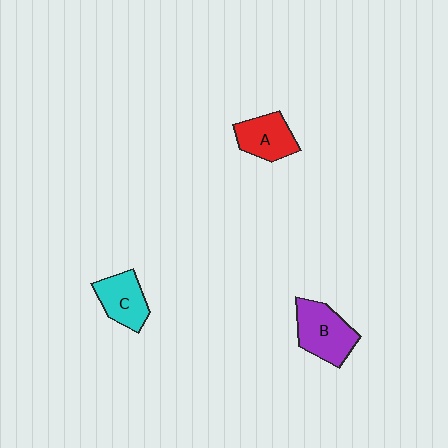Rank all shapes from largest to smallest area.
From largest to smallest: B (purple), A (red), C (cyan).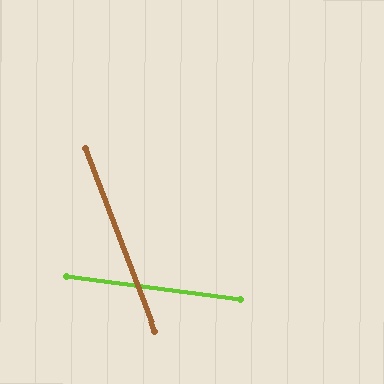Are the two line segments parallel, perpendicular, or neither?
Neither parallel nor perpendicular — they differ by about 62°.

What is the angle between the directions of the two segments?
Approximately 62 degrees.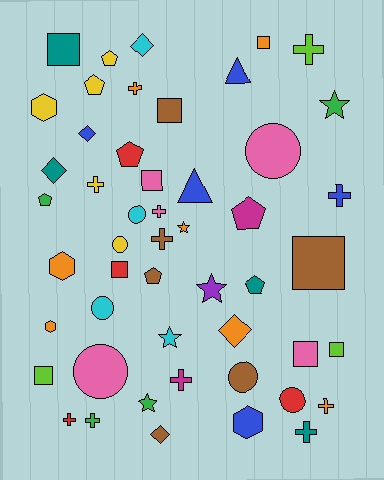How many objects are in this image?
There are 50 objects.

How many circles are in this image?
There are 7 circles.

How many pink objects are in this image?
There are 5 pink objects.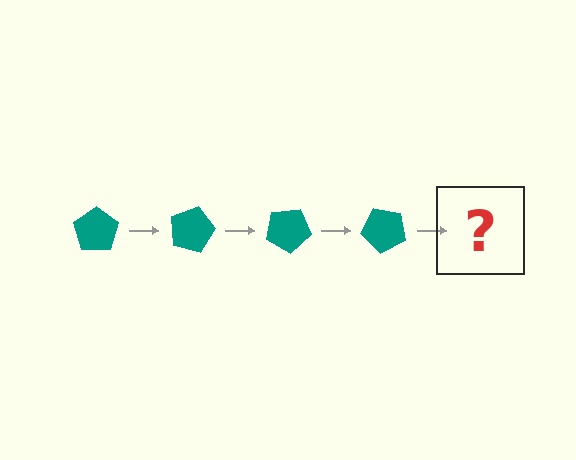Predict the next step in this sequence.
The next step is a teal pentagon rotated 60 degrees.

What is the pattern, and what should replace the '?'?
The pattern is that the pentagon rotates 15 degrees each step. The '?' should be a teal pentagon rotated 60 degrees.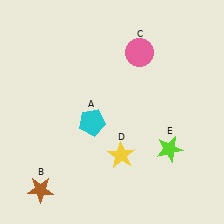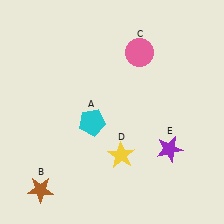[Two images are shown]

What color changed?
The star (E) changed from lime in Image 1 to purple in Image 2.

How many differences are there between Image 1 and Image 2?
There is 1 difference between the two images.